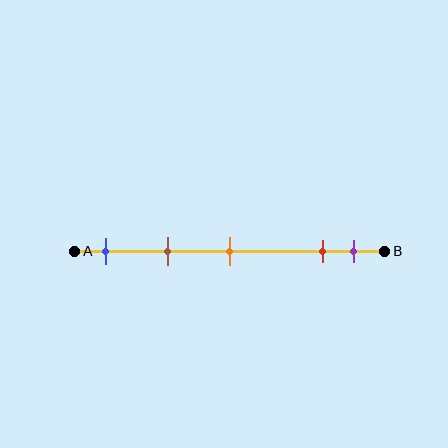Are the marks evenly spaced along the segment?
No, the marks are not evenly spaced.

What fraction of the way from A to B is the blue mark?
The blue mark is approximately 10% (0.1) of the way from A to B.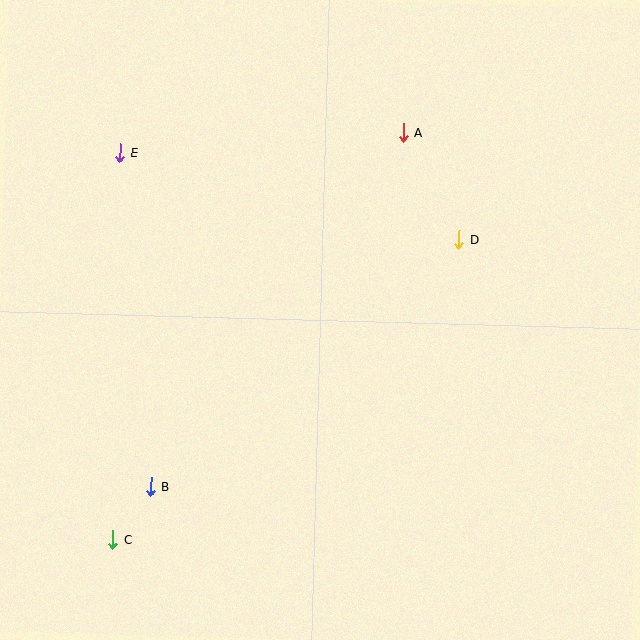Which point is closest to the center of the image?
Point D at (459, 239) is closest to the center.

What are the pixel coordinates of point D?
Point D is at (459, 239).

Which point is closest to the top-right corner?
Point A is closest to the top-right corner.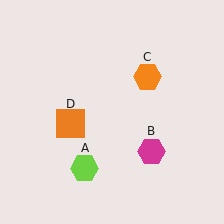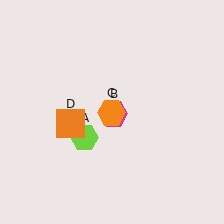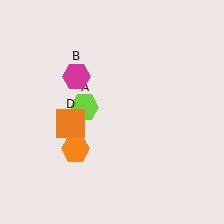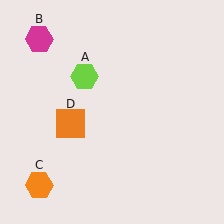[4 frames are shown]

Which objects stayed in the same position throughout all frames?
Orange square (object D) remained stationary.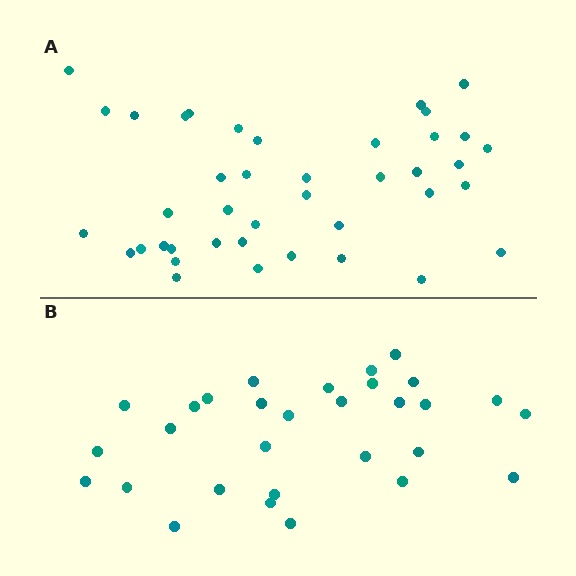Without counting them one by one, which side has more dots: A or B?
Region A (the top region) has more dots.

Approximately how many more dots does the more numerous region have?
Region A has roughly 12 or so more dots than region B.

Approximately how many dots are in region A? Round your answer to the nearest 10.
About 40 dots. (The exact count is 41, which rounds to 40.)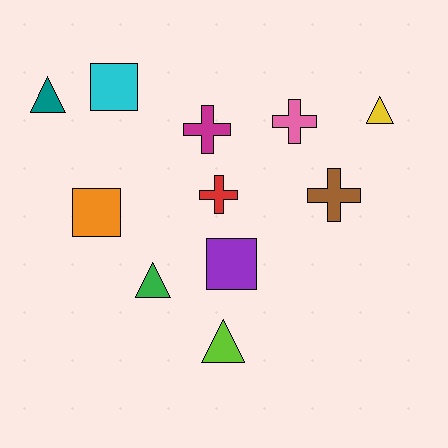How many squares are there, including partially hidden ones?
There are 3 squares.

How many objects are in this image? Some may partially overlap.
There are 11 objects.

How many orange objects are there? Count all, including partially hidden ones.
There is 1 orange object.